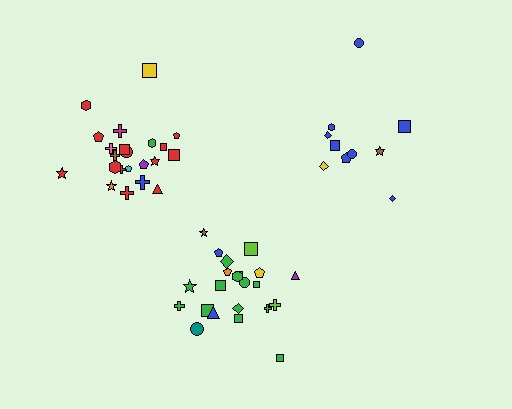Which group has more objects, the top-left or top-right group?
The top-left group.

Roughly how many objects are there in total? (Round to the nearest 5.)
Roughly 55 objects in total.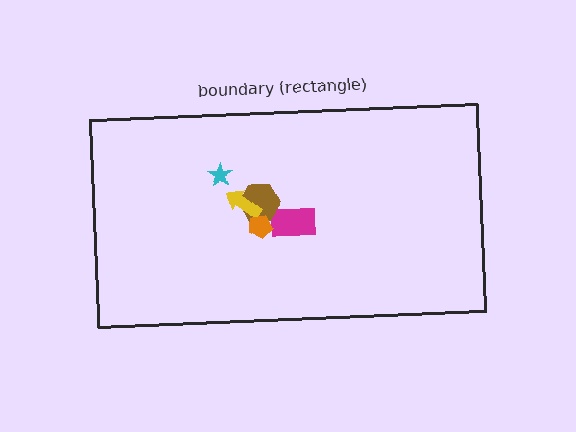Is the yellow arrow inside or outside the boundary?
Inside.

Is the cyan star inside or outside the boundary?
Inside.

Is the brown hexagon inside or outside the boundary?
Inside.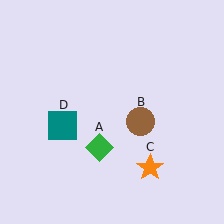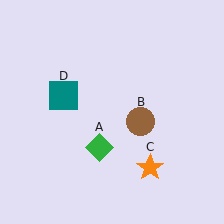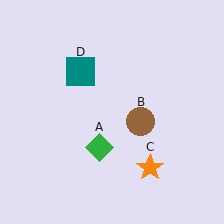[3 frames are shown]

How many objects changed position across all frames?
1 object changed position: teal square (object D).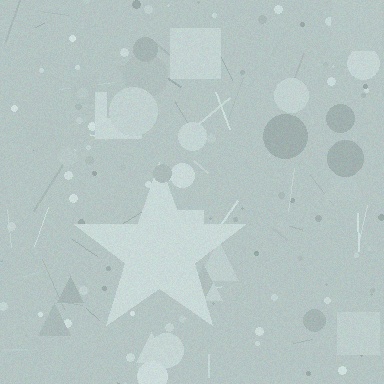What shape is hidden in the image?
A star is hidden in the image.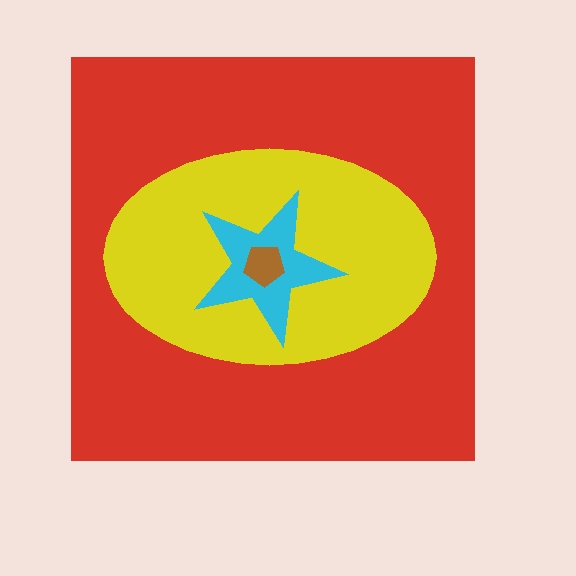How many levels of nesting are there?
4.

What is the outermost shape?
The red square.